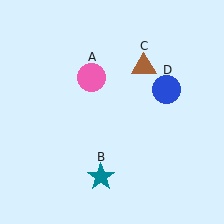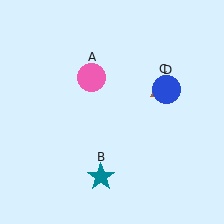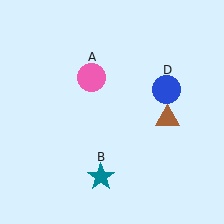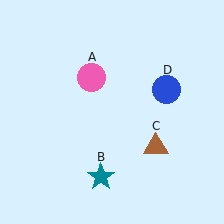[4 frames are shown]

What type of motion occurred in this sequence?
The brown triangle (object C) rotated clockwise around the center of the scene.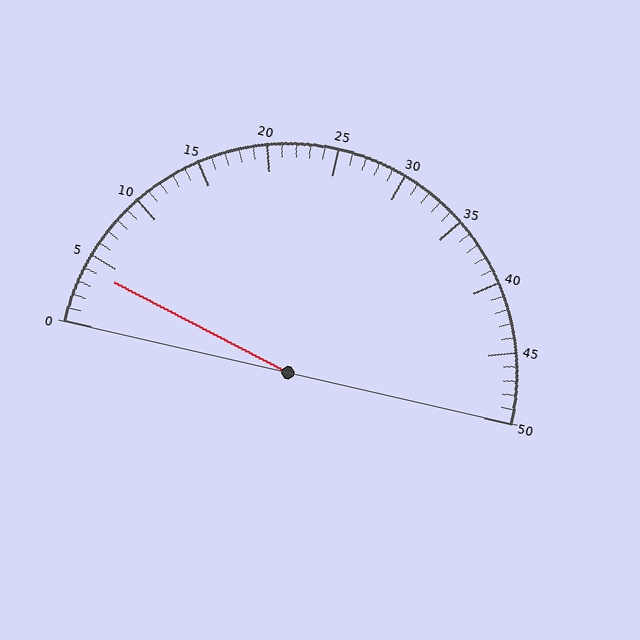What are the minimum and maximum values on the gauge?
The gauge ranges from 0 to 50.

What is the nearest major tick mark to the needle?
The nearest major tick mark is 5.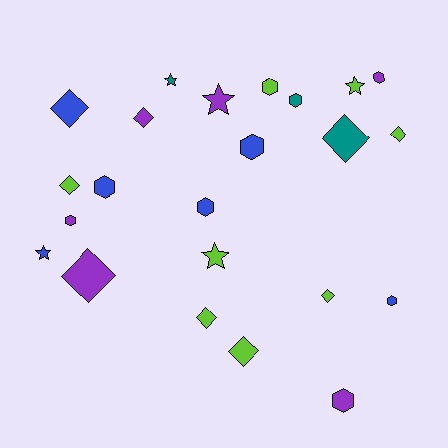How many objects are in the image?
There are 23 objects.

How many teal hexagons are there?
There is 1 teal hexagon.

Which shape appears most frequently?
Hexagon, with 9 objects.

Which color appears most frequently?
Lime, with 8 objects.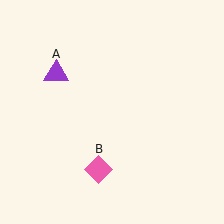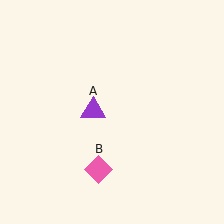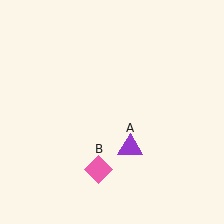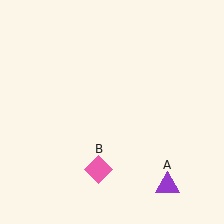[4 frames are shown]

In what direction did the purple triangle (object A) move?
The purple triangle (object A) moved down and to the right.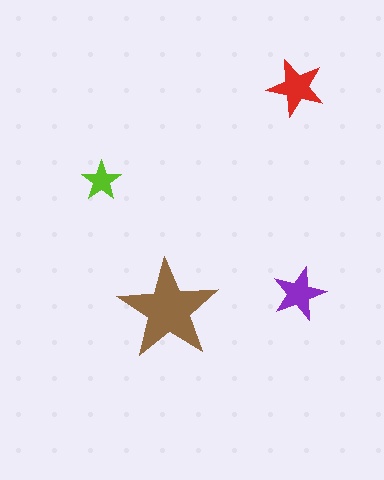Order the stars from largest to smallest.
the brown one, the red one, the purple one, the lime one.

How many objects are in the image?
There are 4 objects in the image.